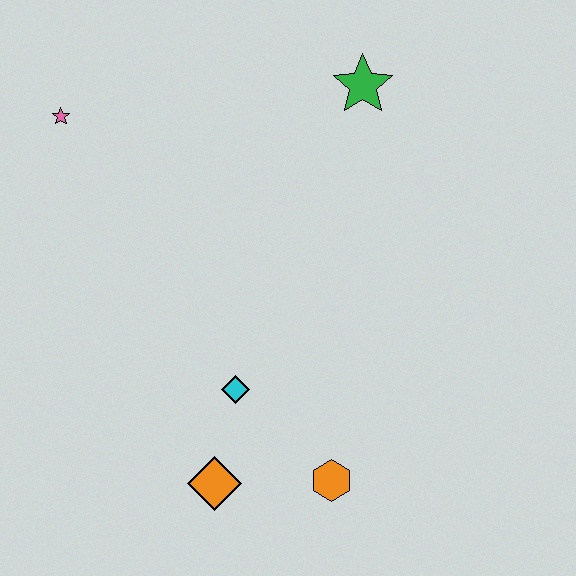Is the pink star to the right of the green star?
No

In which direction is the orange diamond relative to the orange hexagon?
The orange diamond is to the left of the orange hexagon.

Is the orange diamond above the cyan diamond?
No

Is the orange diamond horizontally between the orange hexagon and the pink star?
Yes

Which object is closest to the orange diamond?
The cyan diamond is closest to the orange diamond.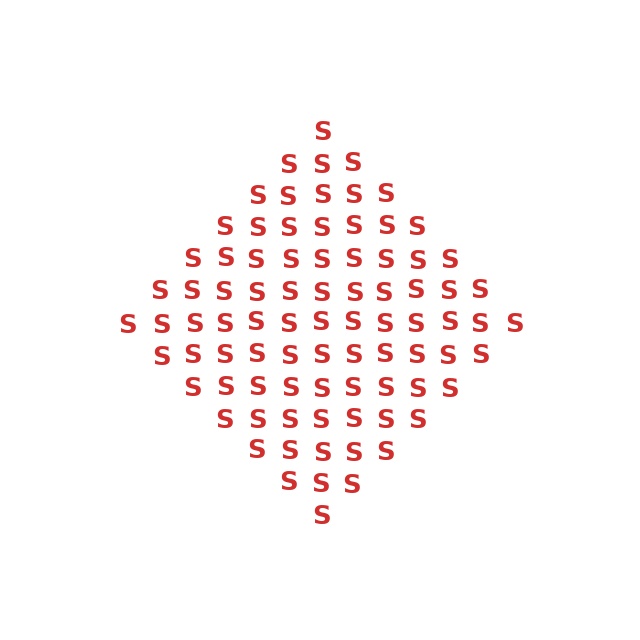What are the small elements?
The small elements are letter S's.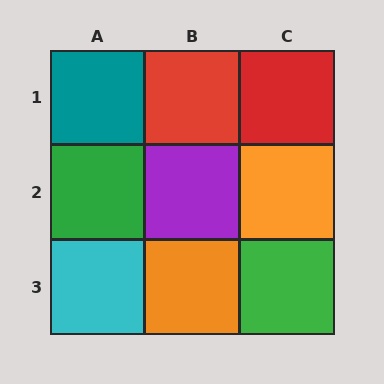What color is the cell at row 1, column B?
Red.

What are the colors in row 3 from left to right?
Cyan, orange, green.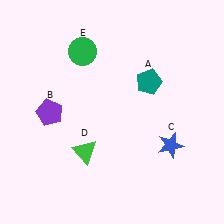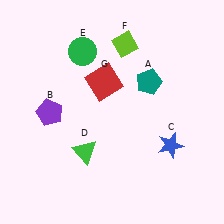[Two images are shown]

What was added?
A lime diamond (F), a red square (G) were added in Image 2.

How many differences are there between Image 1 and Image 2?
There are 2 differences between the two images.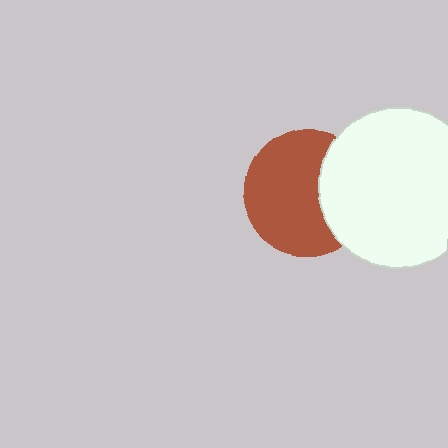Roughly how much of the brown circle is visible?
Most of it is visible (roughly 68%).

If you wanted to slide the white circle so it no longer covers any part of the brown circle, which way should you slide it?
Slide it right — that is the most direct way to separate the two shapes.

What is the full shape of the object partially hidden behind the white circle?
The partially hidden object is a brown circle.